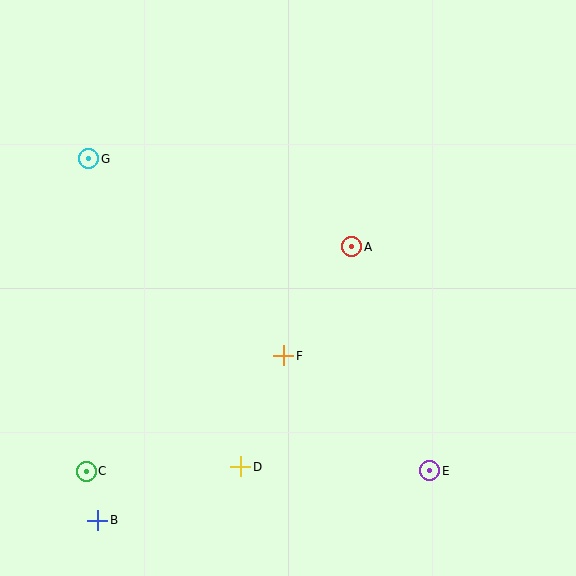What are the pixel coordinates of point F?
Point F is at (284, 356).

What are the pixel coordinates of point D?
Point D is at (241, 467).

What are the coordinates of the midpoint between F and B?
The midpoint between F and B is at (191, 438).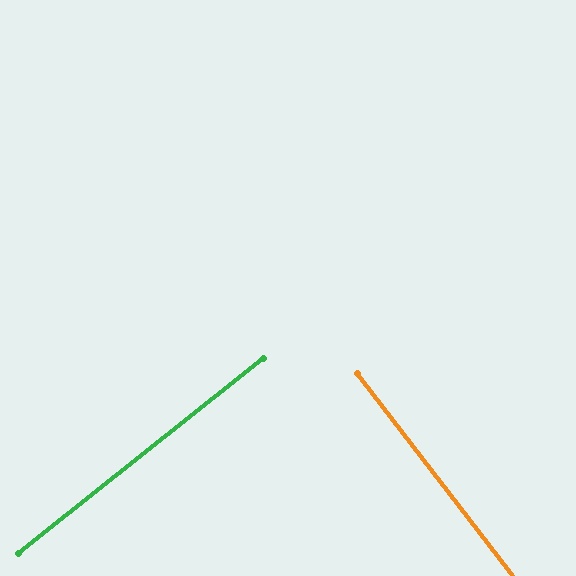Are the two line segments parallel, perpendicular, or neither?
Perpendicular — they meet at approximately 89°.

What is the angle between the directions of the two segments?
Approximately 89 degrees.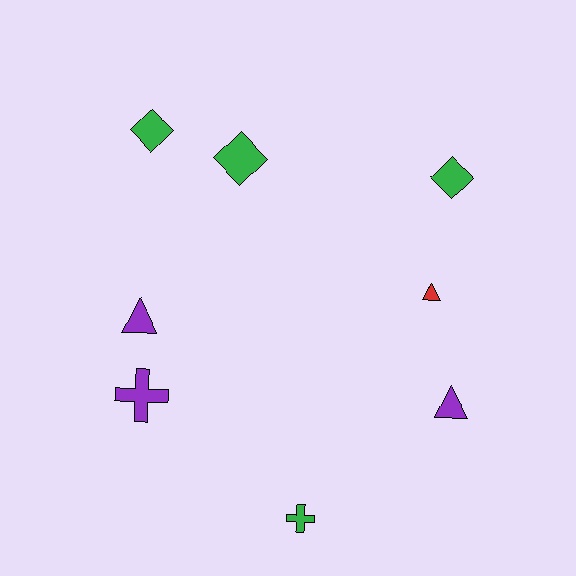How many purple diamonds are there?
There are no purple diamonds.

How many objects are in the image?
There are 8 objects.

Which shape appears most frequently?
Diamond, with 3 objects.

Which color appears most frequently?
Green, with 4 objects.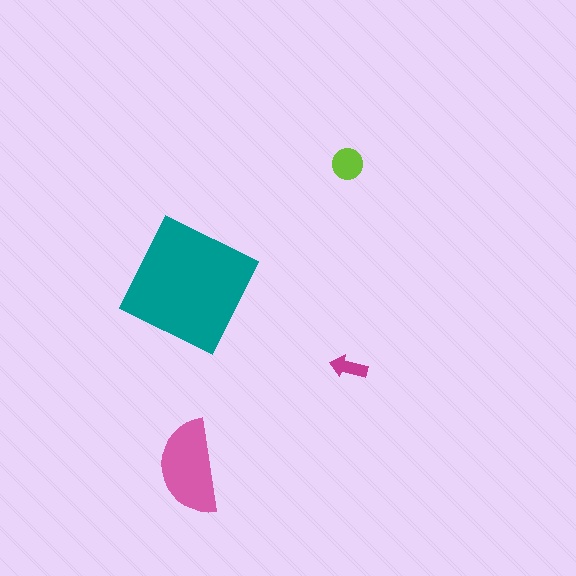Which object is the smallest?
The magenta arrow.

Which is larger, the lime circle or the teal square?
The teal square.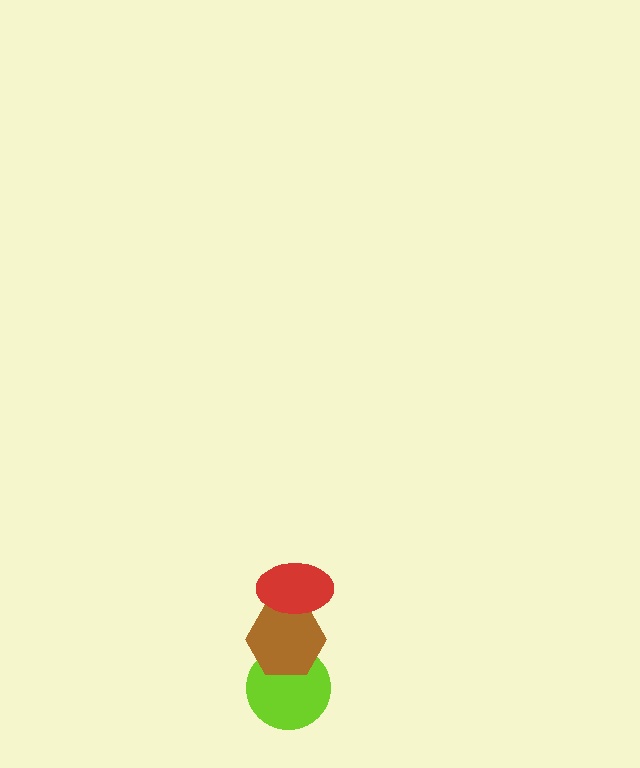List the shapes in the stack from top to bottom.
From top to bottom: the red ellipse, the brown hexagon, the lime circle.